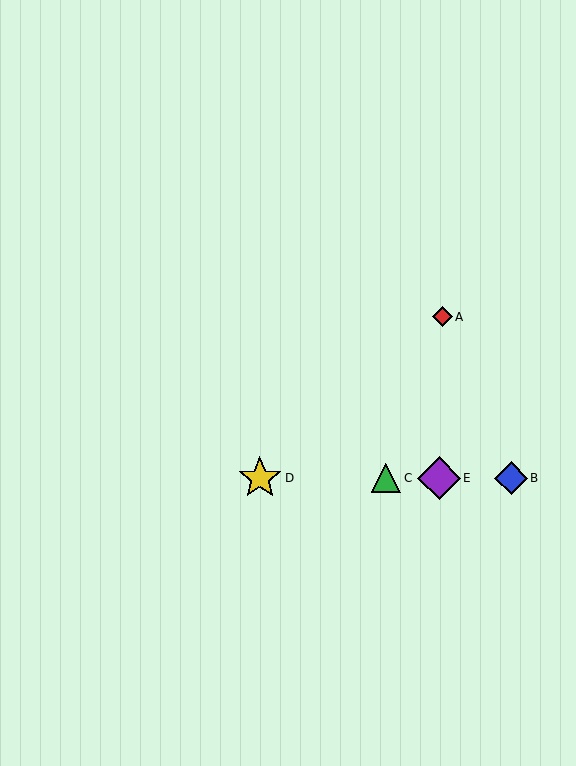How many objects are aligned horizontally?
4 objects (B, C, D, E) are aligned horizontally.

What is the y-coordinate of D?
Object D is at y≈478.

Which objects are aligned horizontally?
Objects B, C, D, E are aligned horizontally.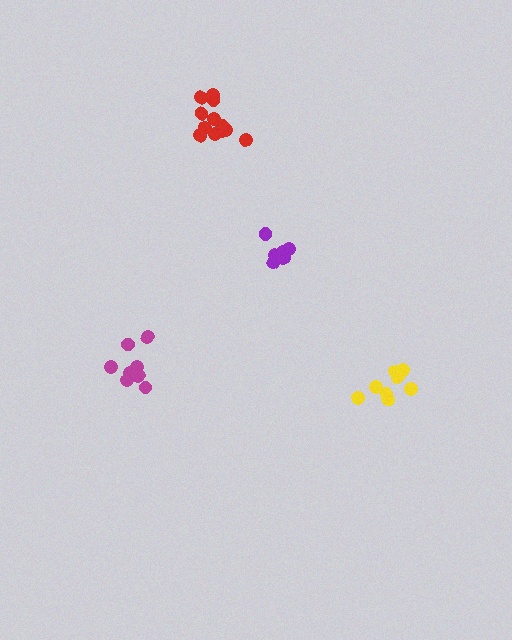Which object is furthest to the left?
The magenta cluster is leftmost.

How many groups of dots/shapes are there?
There are 4 groups.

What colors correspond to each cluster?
The clusters are colored: yellow, magenta, red, purple.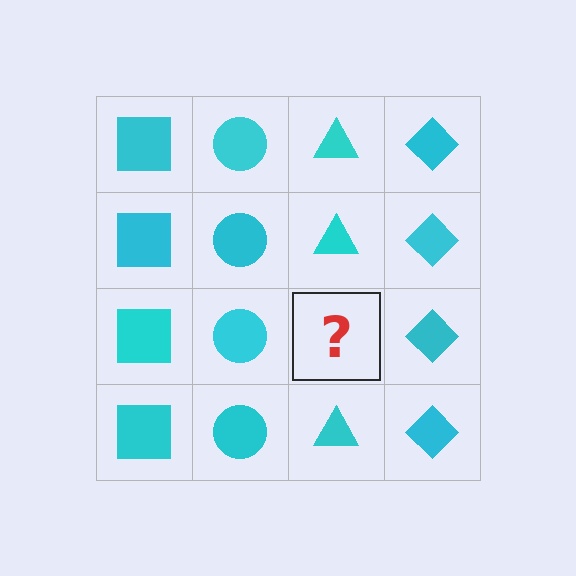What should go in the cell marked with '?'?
The missing cell should contain a cyan triangle.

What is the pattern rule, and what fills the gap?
The rule is that each column has a consistent shape. The gap should be filled with a cyan triangle.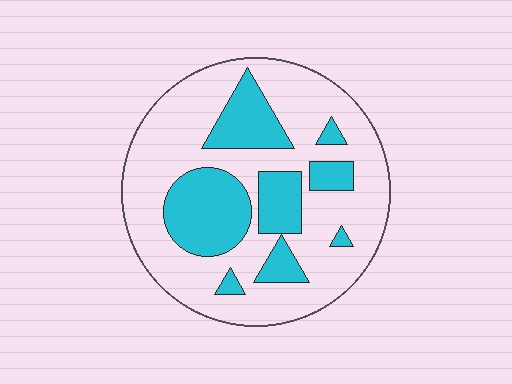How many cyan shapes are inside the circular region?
8.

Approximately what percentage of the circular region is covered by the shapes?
Approximately 30%.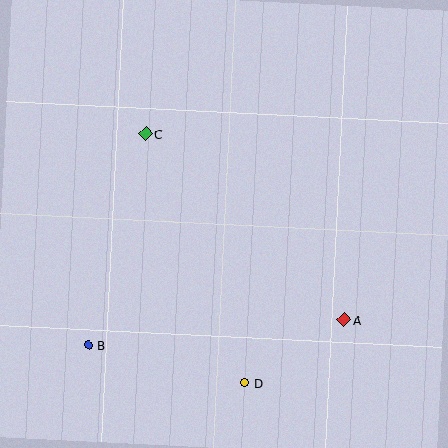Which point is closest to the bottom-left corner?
Point B is closest to the bottom-left corner.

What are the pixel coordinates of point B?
Point B is at (88, 345).